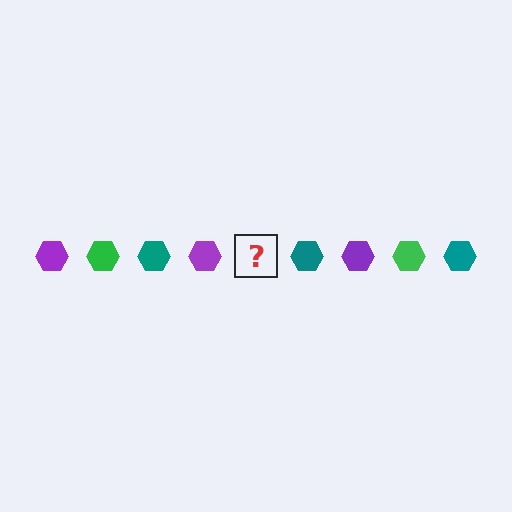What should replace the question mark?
The question mark should be replaced with a green hexagon.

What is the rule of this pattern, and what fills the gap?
The rule is that the pattern cycles through purple, green, teal hexagons. The gap should be filled with a green hexagon.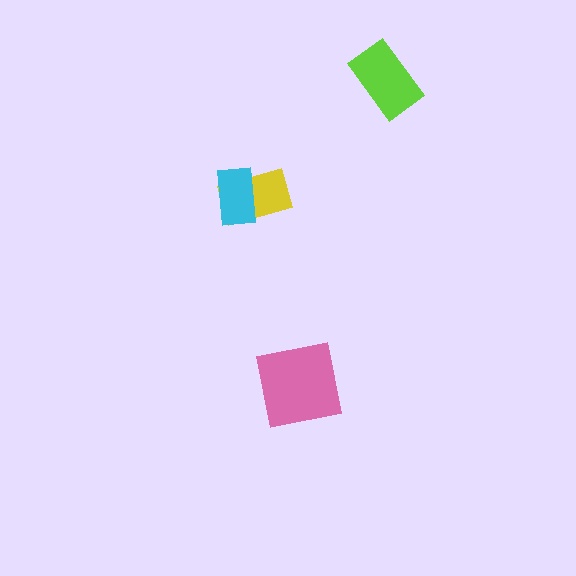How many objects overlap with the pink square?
0 objects overlap with the pink square.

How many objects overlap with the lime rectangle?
0 objects overlap with the lime rectangle.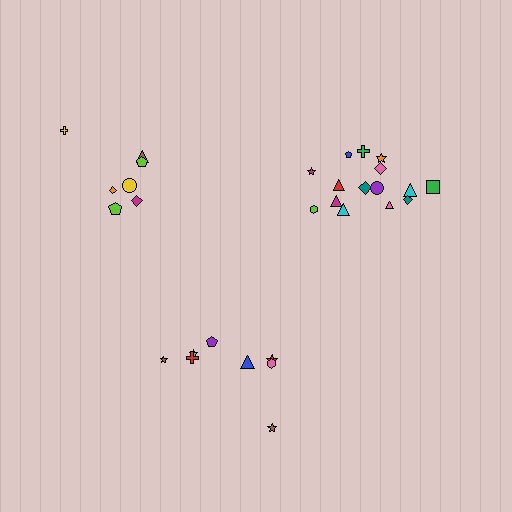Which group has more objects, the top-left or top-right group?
The top-right group.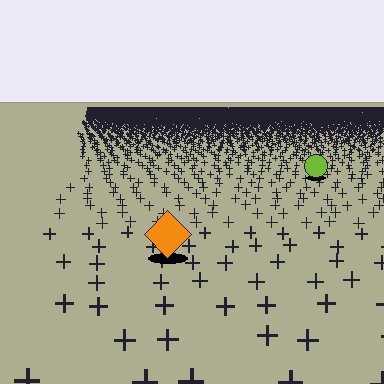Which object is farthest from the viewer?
The lime circle is farthest from the viewer. It appears smaller and the ground texture around it is denser.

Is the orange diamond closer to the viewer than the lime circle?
Yes. The orange diamond is closer — you can tell from the texture gradient: the ground texture is coarser near it.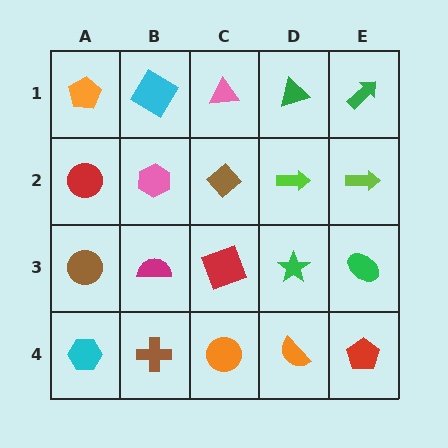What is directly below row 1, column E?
A lime arrow.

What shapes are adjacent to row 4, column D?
A green star (row 3, column D), an orange circle (row 4, column C), a red pentagon (row 4, column E).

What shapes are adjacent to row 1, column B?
A pink hexagon (row 2, column B), an orange pentagon (row 1, column A), a pink triangle (row 1, column C).